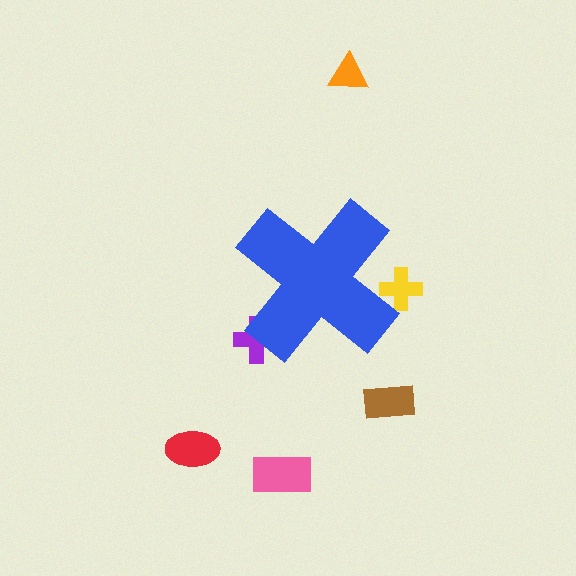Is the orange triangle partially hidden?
No, the orange triangle is fully visible.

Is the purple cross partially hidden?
Yes, the purple cross is partially hidden behind the blue cross.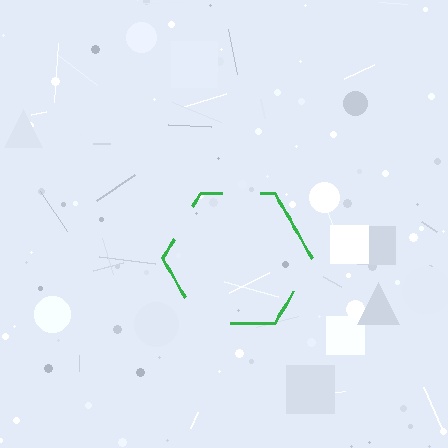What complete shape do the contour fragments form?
The contour fragments form a hexagon.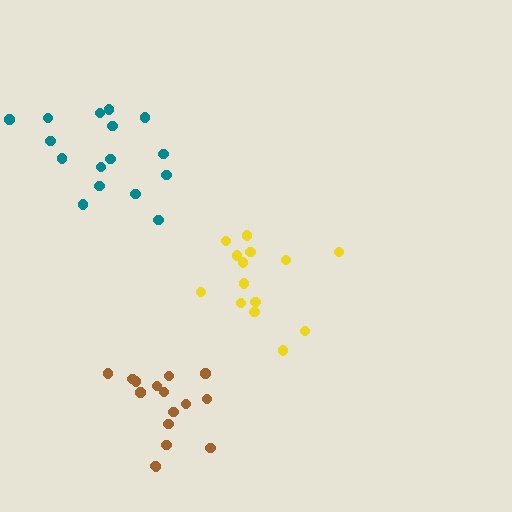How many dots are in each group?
Group 1: 16 dots, Group 2: 16 dots, Group 3: 14 dots (46 total).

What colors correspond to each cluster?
The clusters are colored: teal, brown, yellow.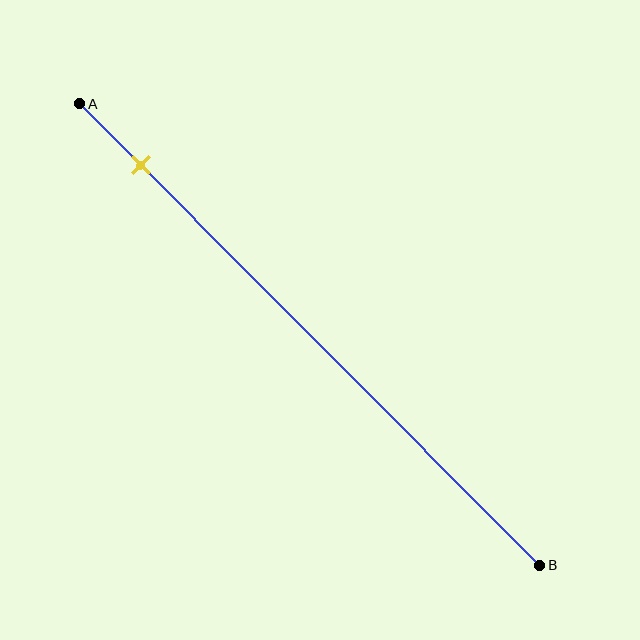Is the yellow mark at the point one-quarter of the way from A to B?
No, the mark is at about 15% from A, not at the 25% one-quarter point.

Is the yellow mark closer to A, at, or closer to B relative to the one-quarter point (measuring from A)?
The yellow mark is closer to point A than the one-quarter point of segment AB.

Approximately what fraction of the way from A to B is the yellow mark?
The yellow mark is approximately 15% of the way from A to B.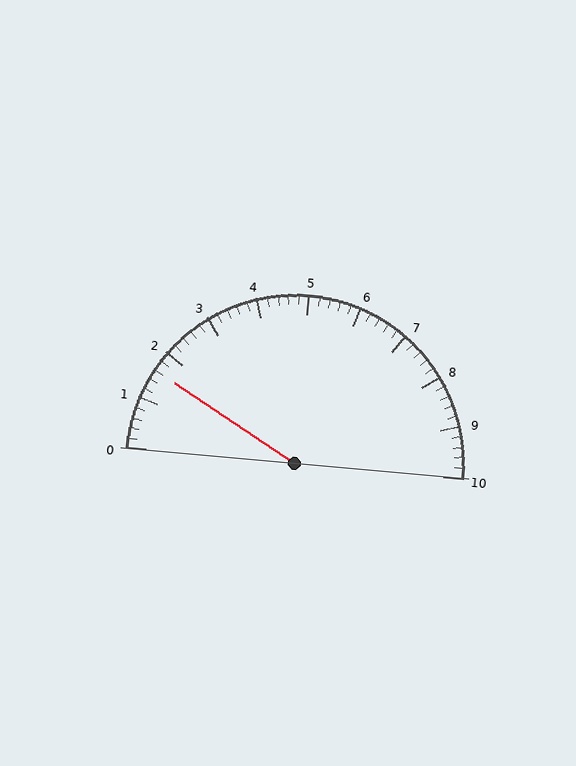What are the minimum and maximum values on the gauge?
The gauge ranges from 0 to 10.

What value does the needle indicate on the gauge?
The needle indicates approximately 1.6.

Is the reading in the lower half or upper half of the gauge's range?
The reading is in the lower half of the range (0 to 10).